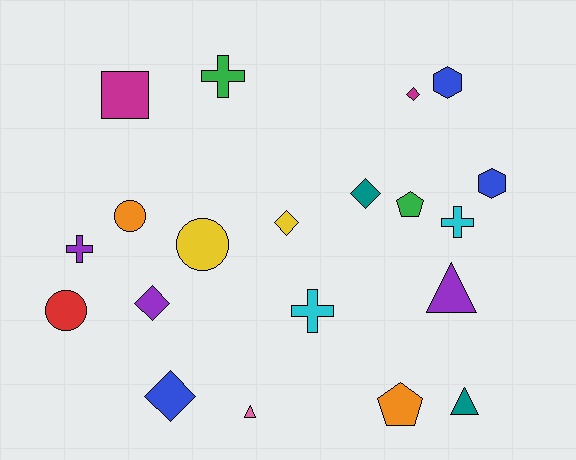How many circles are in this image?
There are 3 circles.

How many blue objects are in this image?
There are 3 blue objects.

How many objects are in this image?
There are 20 objects.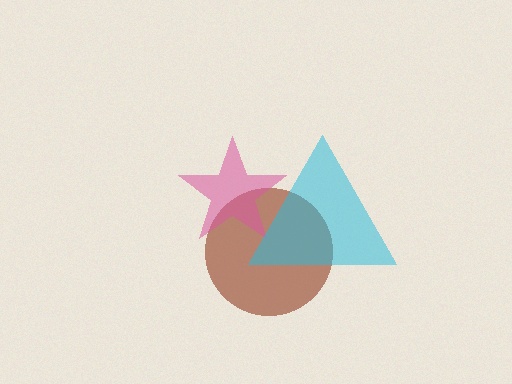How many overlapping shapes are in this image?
There are 3 overlapping shapes in the image.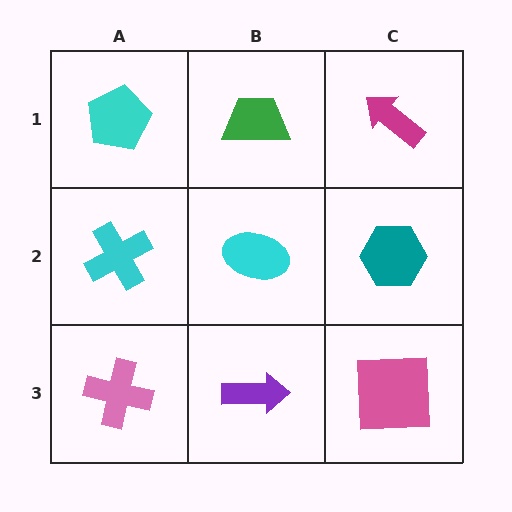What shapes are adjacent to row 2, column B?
A green trapezoid (row 1, column B), a purple arrow (row 3, column B), a cyan cross (row 2, column A), a teal hexagon (row 2, column C).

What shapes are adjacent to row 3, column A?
A cyan cross (row 2, column A), a purple arrow (row 3, column B).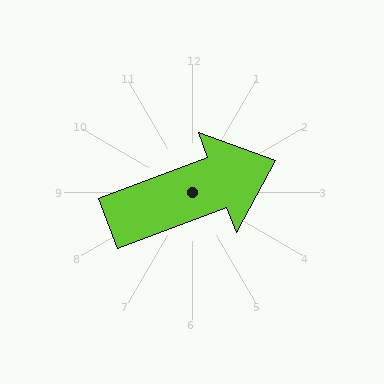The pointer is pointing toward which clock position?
Roughly 2 o'clock.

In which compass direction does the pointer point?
East.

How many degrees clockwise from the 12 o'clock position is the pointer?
Approximately 69 degrees.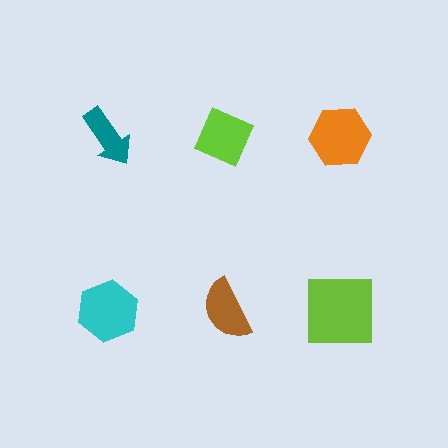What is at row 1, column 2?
A lime diamond.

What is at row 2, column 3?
A lime square.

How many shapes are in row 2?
3 shapes.